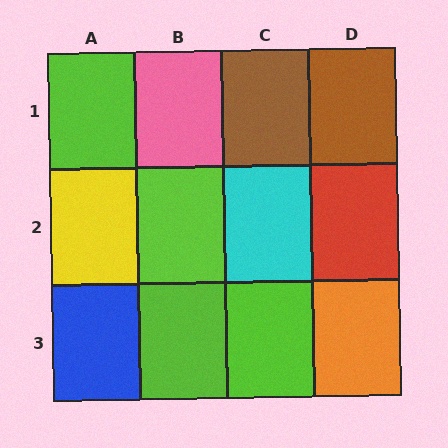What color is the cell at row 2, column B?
Lime.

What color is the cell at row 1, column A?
Lime.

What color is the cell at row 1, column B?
Pink.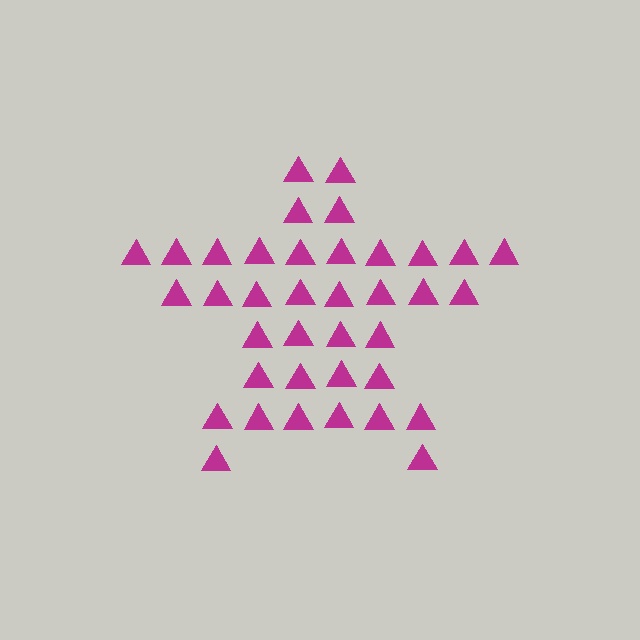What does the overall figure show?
The overall figure shows a star.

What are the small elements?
The small elements are triangles.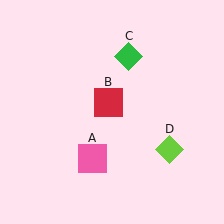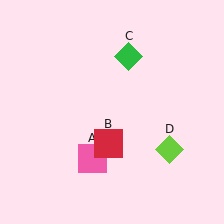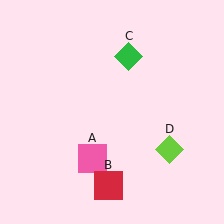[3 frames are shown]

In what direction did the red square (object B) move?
The red square (object B) moved down.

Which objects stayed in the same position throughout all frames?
Pink square (object A) and green diamond (object C) and lime diamond (object D) remained stationary.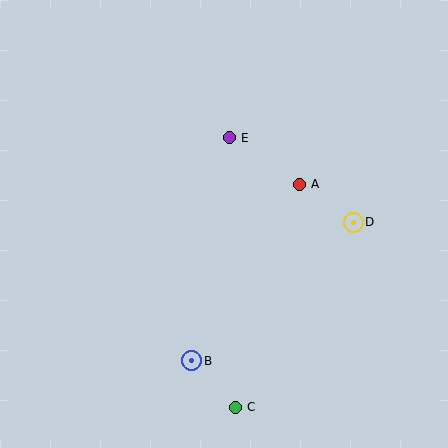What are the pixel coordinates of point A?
Point A is at (299, 184).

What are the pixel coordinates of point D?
Point D is at (353, 222).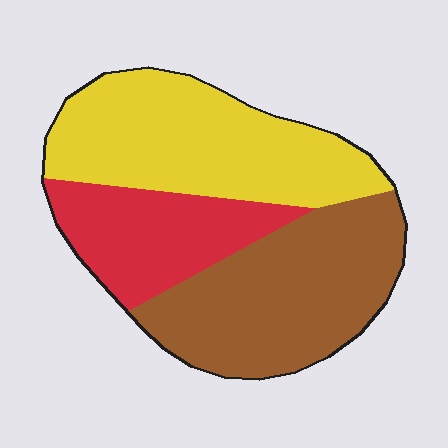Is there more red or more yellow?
Yellow.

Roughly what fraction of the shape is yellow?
Yellow covers around 40% of the shape.